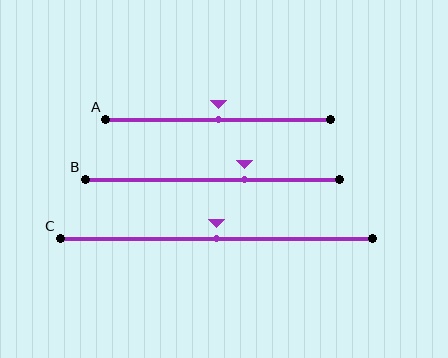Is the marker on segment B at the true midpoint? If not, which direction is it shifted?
No, the marker on segment B is shifted to the right by about 12% of the segment length.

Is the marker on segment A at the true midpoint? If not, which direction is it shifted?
Yes, the marker on segment A is at the true midpoint.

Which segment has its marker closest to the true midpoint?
Segment A has its marker closest to the true midpoint.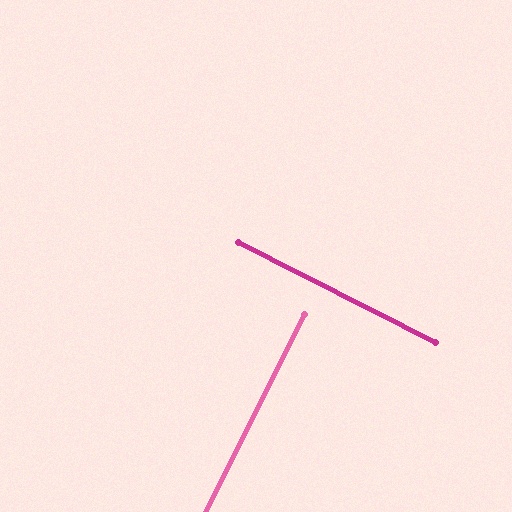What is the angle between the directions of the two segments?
Approximately 90 degrees.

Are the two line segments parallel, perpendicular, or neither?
Perpendicular — they meet at approximately 90°.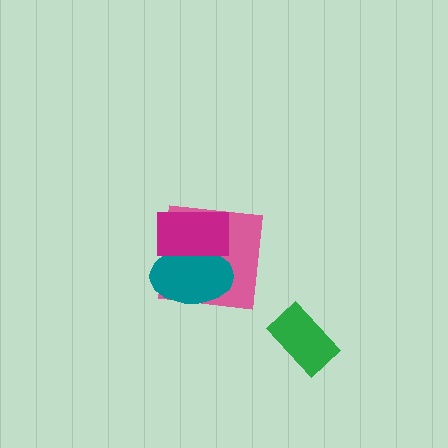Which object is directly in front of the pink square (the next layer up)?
The teal ellipse is directly in front of the pink square.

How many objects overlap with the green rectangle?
0 objects overlap with the green rectangle.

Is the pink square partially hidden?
Yes, it is partially covered by another shape.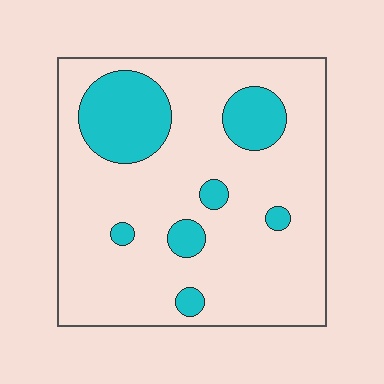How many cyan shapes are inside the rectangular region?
7.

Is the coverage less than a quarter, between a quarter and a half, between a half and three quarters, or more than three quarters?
Less than a quarter.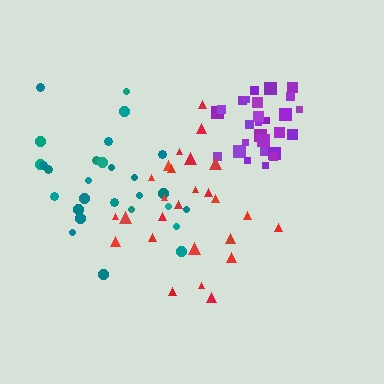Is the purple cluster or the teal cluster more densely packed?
Purple.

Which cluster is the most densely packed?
Purple.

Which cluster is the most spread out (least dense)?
Teal.